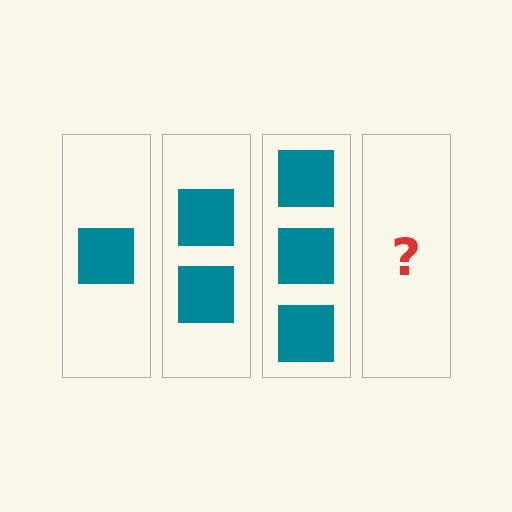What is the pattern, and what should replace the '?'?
The pattern is that each step adds one more square. The '?' should be 4 squares.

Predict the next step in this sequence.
The next step is 4 squares.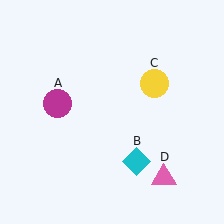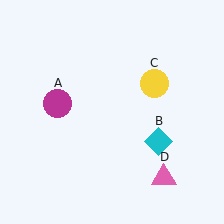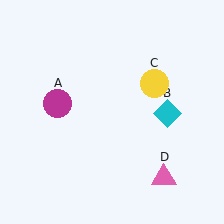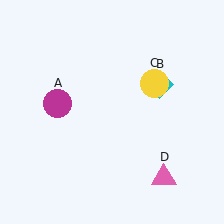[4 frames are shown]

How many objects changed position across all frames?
1 object changed position: cyan diamond (object B).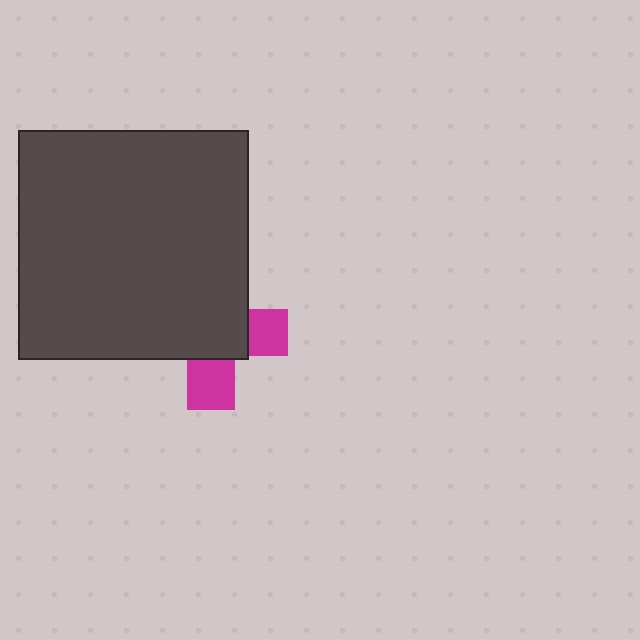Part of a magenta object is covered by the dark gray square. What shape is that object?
It is a cross.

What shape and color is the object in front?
The object in front is a dark gray square.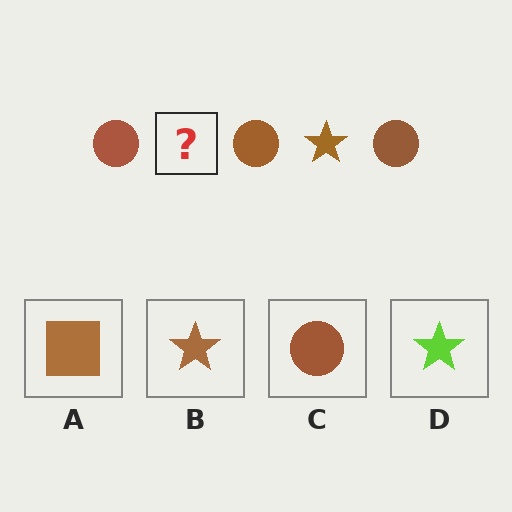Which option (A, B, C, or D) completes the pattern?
B.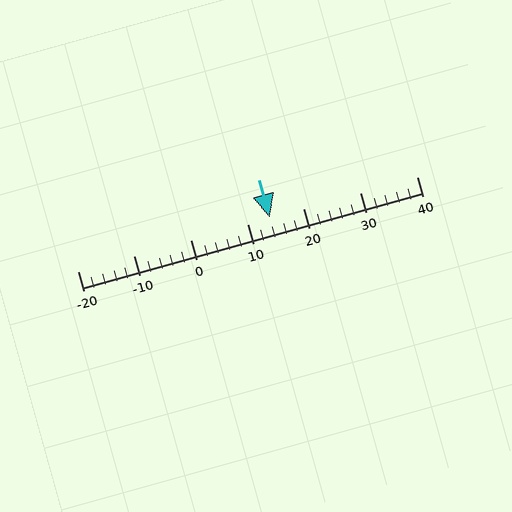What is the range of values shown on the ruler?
The ruler shows values from -20 to 40.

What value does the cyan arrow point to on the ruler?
The cyan arrow points to approximately 14.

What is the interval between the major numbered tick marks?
The major tick marks are spaced 10 units apart.